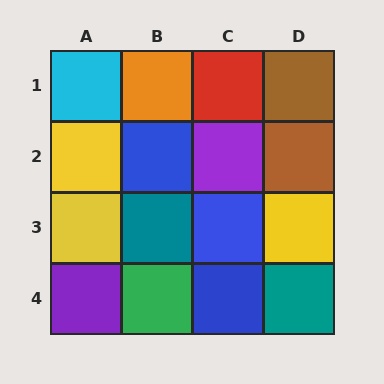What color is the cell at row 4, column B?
Green.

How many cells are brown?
2 cells are brown.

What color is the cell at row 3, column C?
Blue.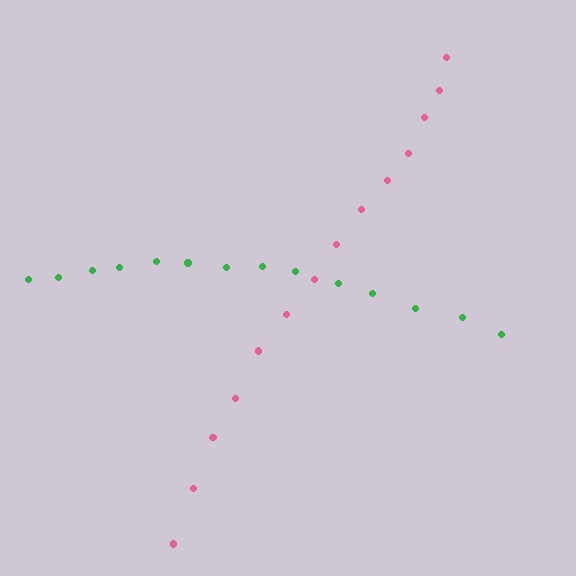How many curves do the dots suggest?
There are 2 distinct paths.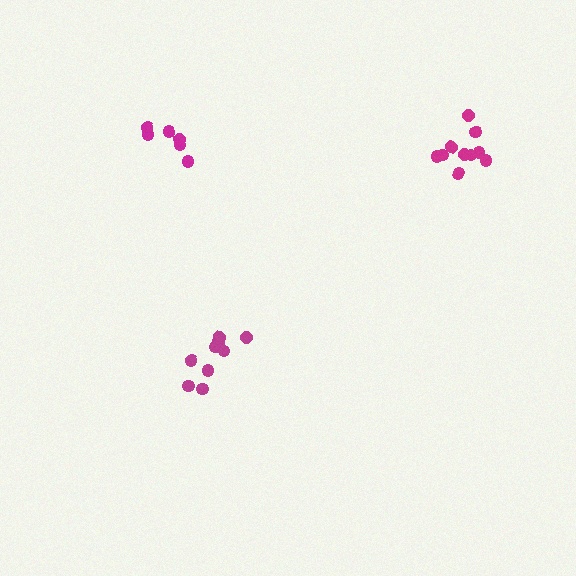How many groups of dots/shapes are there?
There are 3 groups.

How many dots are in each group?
Group 1: 9 dots, Group 2: 10 dots, Group 3: 6 dots (25 total).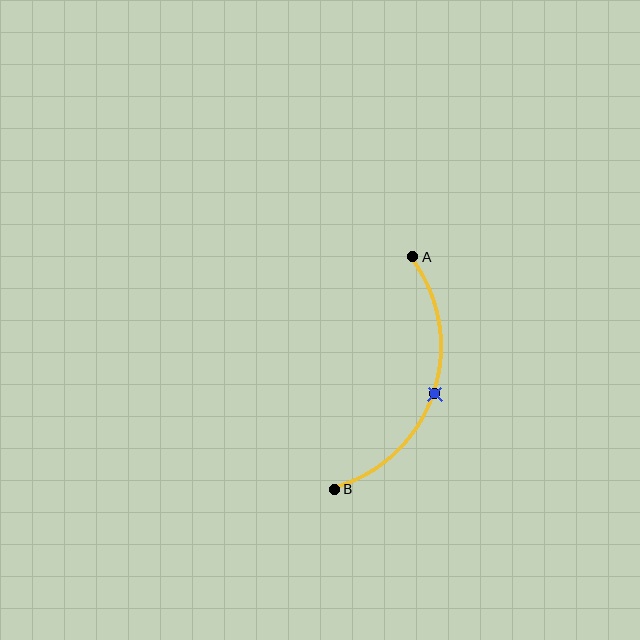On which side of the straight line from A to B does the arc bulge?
The arc bulges to the right of the straight line connecting A and B.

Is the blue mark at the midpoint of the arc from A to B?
Yes. The blue mark lies on the arc at equal arc-length from both A and B — it is the arc midpoint.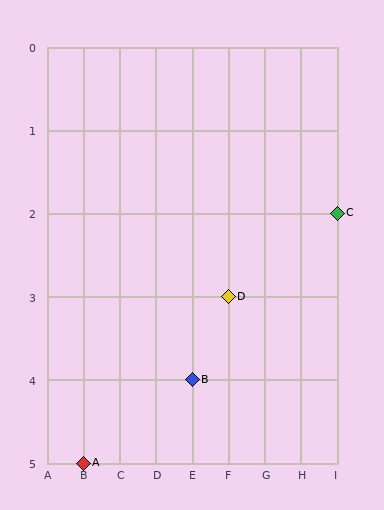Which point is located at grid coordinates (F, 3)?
Point D is at (F, 3).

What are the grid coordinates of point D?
Point D is at grid coordinates (F, 3).